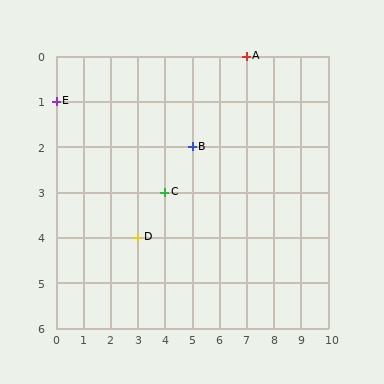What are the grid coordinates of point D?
Point D is at grid coordinates (3, 4).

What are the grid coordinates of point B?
Point B is at grid coordinates (5, 2).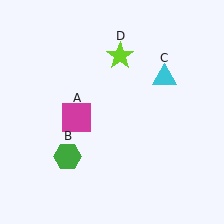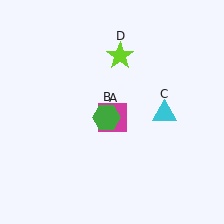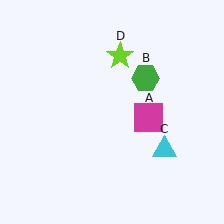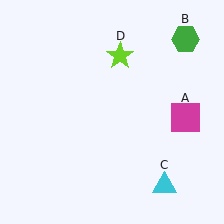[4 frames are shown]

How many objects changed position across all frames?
3 objects changed position: magenta square (object A), green hexagon (object B), cyan triangle (object C).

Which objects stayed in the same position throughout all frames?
Lime star (object D) remained stationary.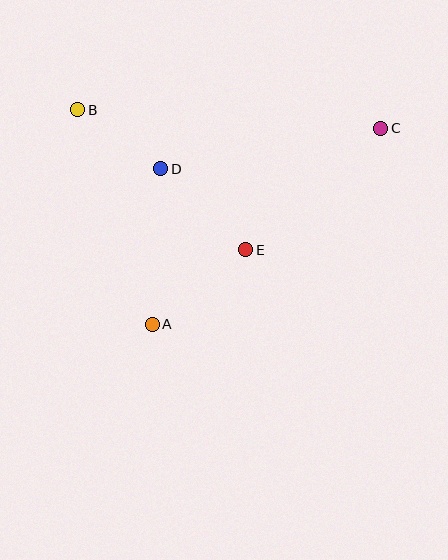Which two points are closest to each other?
Points B and D are closest to each other.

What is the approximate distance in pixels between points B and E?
The distance between B and E is approximately 219 pixels.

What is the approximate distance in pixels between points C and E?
The distance between C and E is approximately 182 pixels.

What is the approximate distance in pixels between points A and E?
The distance between A and E is approximately 119 pixels.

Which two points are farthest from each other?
Points B and C are farthest from each other.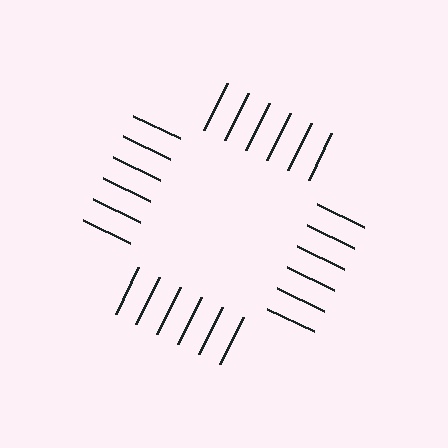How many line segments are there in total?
24 — 6 along each of the 4 edges.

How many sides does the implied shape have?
4 sides — the line-ends trace a square.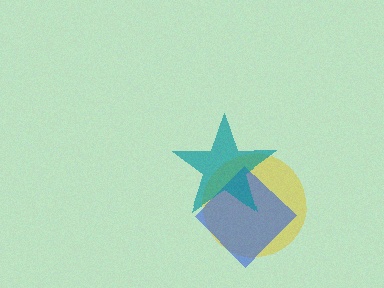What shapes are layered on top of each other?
The layered shapes are: a yellow circle, a blue diamond, a teal star.